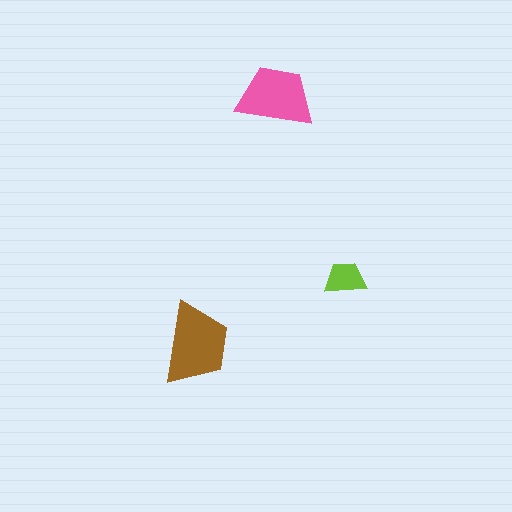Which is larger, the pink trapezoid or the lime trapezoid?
The pink one.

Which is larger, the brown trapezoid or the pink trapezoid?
The brown one.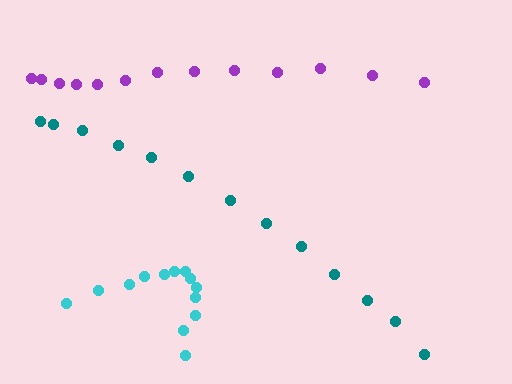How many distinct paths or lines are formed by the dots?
There are 3 distinct paths.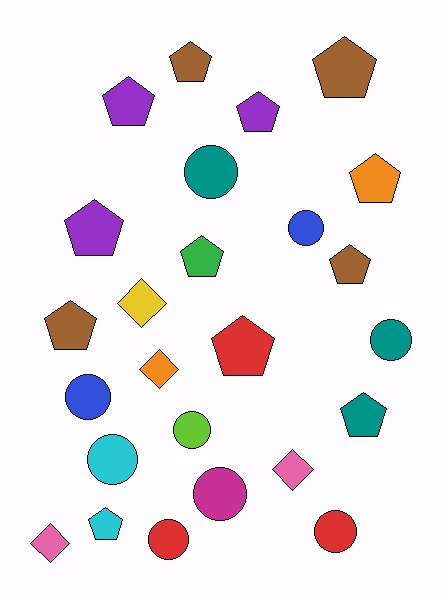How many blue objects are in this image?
There are 2 blue objects.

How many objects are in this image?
There are 25 objects.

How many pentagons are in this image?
There are 12 pentagons.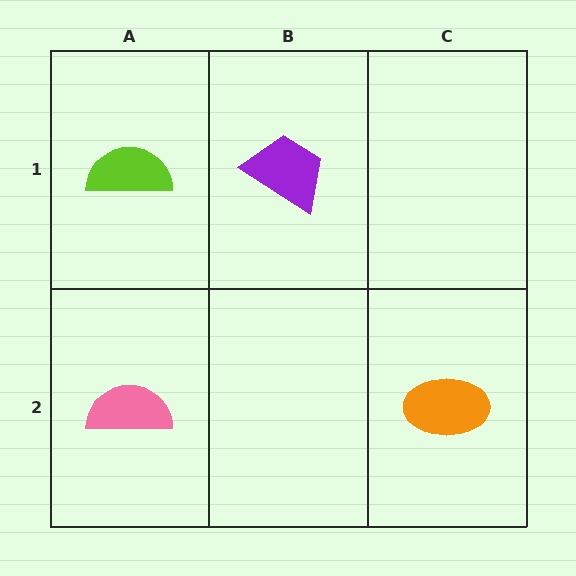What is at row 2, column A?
A pink semicircle.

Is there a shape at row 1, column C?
No, that cell is empty.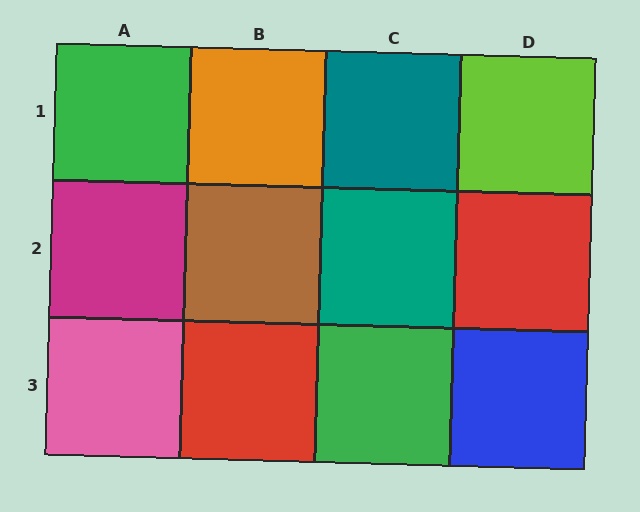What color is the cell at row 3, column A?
Pink.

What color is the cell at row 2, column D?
Red.